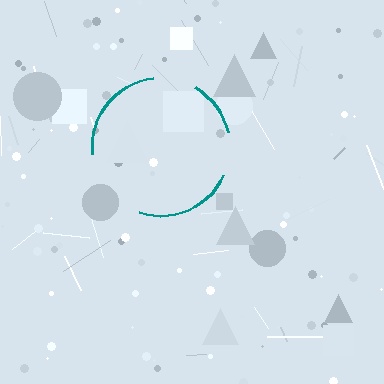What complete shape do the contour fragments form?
The contour fragments form a circle.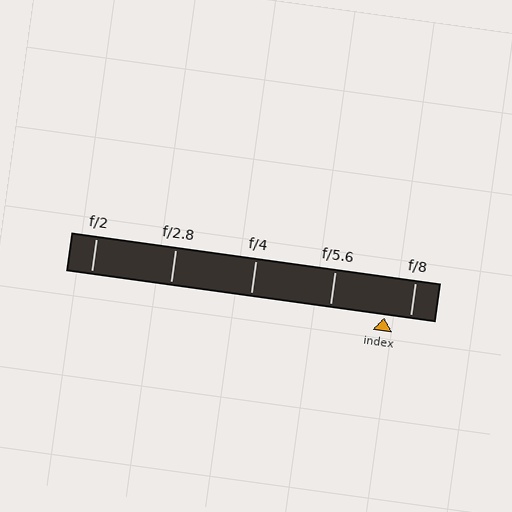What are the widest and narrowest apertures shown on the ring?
The widest aperture shown is f/2 and the narrowest is f/8.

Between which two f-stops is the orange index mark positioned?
The index mark is between f/5.6 and f/8.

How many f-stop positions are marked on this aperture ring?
There are 5 f-stop positions marked.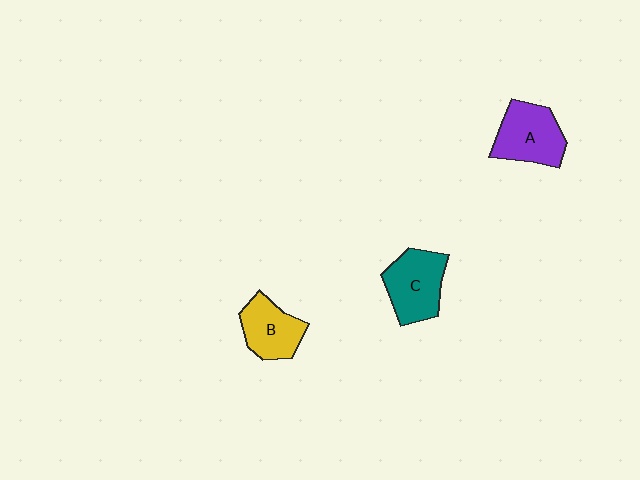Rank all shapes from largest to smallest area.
From largest to smallest: C (teal), A (purple), B (yellow).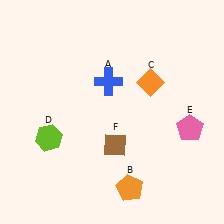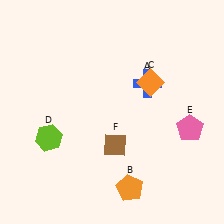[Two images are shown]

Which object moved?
The blue cross (A) moved right.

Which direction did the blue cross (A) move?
The blue cross (A) moved right.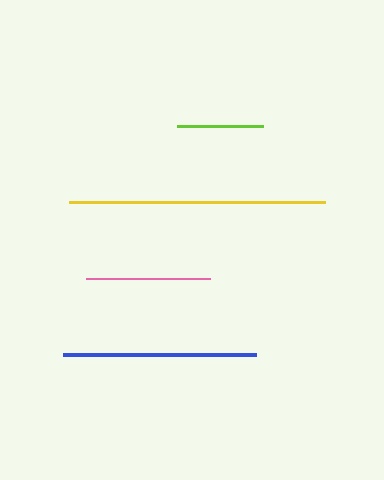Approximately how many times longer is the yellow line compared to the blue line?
The yellow line is approximately 1.3 times the length of the blue line.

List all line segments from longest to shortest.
From longest to shortest: yellow, blue, pink, lime.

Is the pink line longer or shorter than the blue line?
The blue line is longer than the pink line.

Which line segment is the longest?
The yellow line is the longest at approximately 256 pixels.